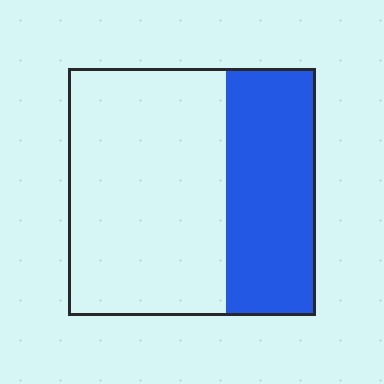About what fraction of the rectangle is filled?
About three eighths (3/8).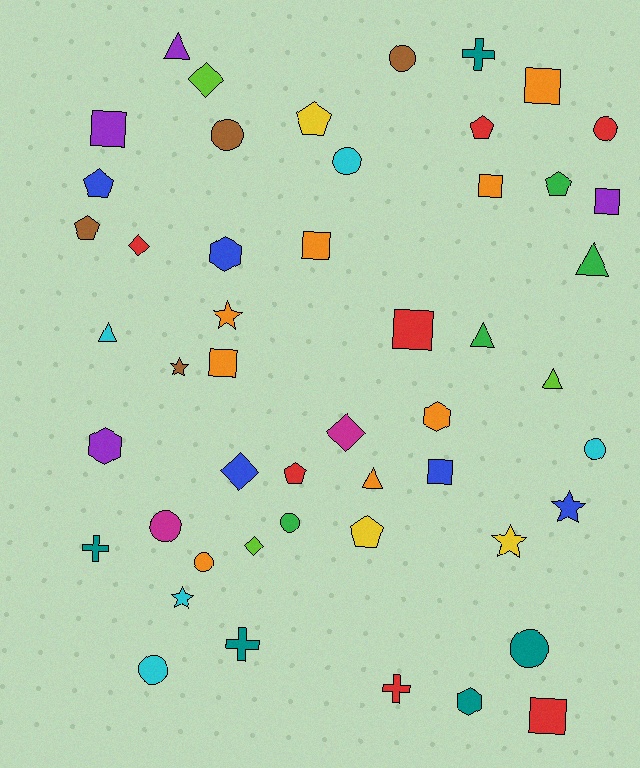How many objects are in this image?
There are 50 objects.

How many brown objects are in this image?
There are 4 brown objects.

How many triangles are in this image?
There are 6 triangles.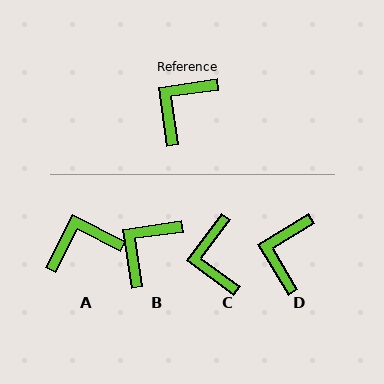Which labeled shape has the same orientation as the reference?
B.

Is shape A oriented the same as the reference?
No, it is off by about 35 degrees.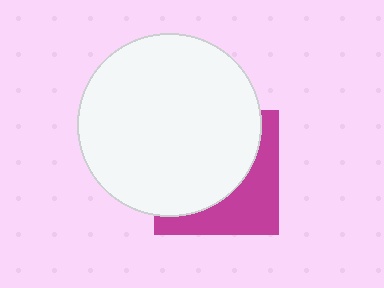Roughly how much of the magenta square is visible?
A small part of it is visible (roughly 38%).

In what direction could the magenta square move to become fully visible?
The magenta square could move toward the lower-right. That would shift it out from behind the white circle entirely.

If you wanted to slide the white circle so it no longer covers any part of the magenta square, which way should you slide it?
Slide it toward the upper-left — that is the most direct way to separate the two shapes.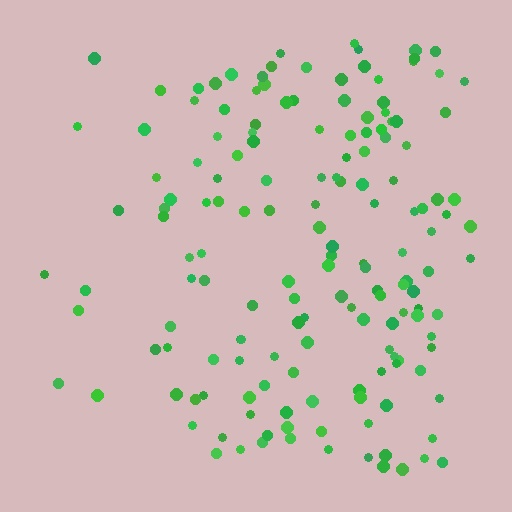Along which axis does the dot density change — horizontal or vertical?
Horizontal.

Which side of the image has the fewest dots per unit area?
The left.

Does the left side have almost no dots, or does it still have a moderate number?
Still a moderate number, just noticeably fewer than the right.